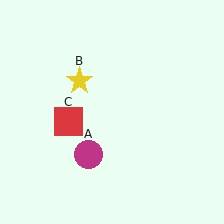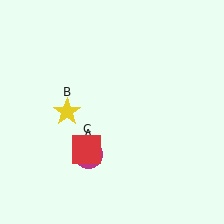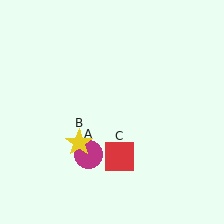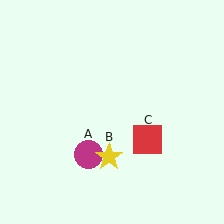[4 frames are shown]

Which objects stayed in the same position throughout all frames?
Magenta circle (object A) remained stationary.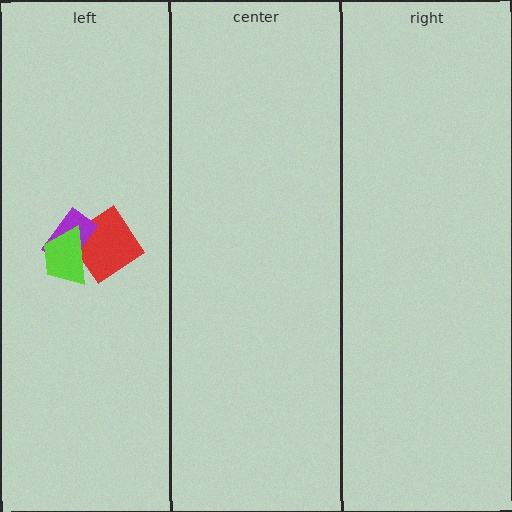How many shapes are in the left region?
3.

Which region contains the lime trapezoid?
The left region.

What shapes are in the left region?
The red diamond, the purple rectangle, the lime trapezoid.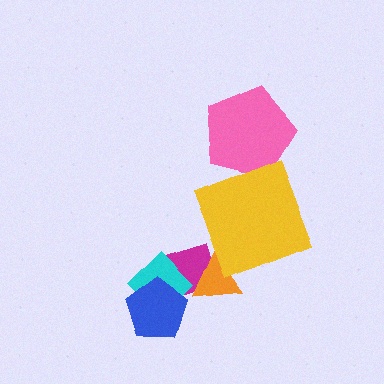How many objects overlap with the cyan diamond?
2 objects overlap with the cyan diamond.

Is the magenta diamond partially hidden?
Yes, it is partially covered by another shape.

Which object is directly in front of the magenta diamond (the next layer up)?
The cyan diamond is directly in front of the magenta diamond.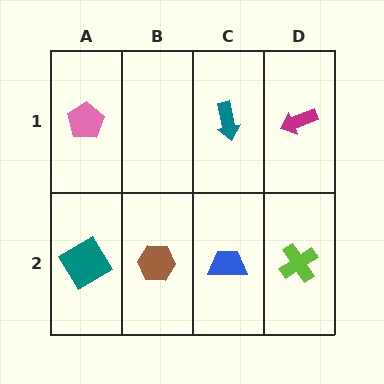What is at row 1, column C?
A teal arrow.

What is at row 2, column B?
A brown hexagon.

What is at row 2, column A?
A teal diamond.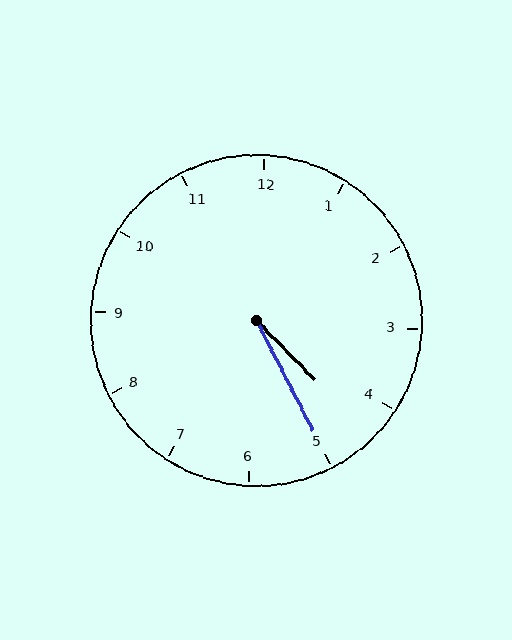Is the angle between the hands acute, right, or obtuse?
It is acute.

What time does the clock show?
4:25.